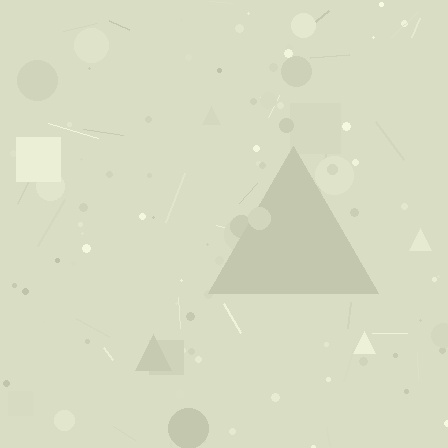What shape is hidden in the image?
A triangle is hidden in the image.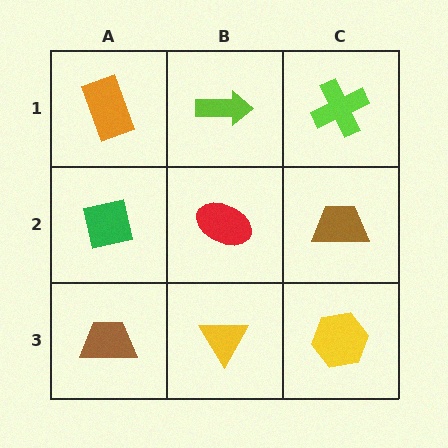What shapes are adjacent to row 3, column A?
A green square (row 2, column A), a yellow triangle (row 3, column B).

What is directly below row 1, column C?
A brown trapezoid.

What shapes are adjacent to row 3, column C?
A brown trapezoid (row 2, column C), a yellow triangle (row 3, column B).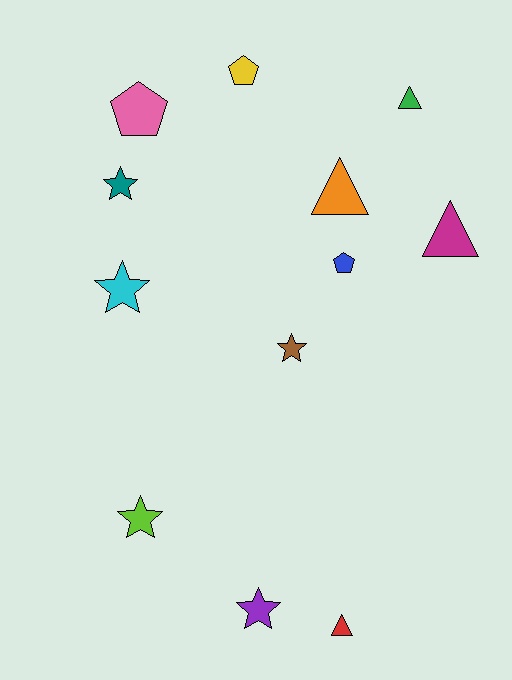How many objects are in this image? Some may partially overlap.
There are 12 objects.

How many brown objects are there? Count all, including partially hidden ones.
There is 1 brown object.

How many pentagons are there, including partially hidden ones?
There are 3 pentagons.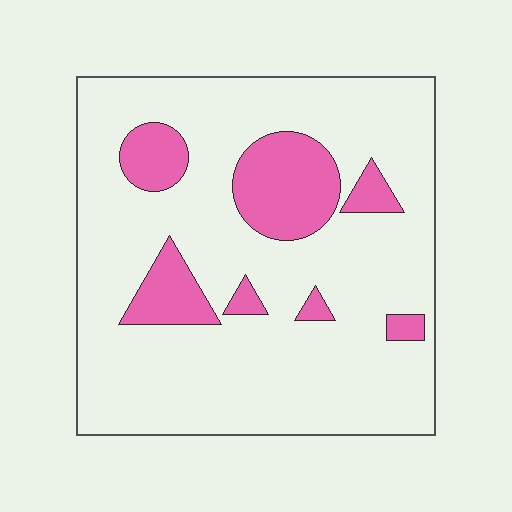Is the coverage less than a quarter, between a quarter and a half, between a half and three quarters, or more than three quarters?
Less than a quarter.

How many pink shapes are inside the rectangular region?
7.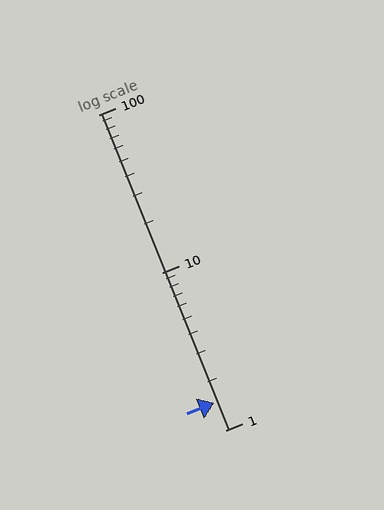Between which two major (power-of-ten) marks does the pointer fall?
The pointer is between 1 and 10.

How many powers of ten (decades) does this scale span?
The scale spans 2 decades, from 1 to 100.